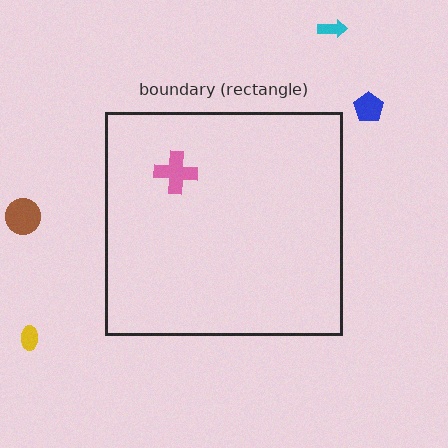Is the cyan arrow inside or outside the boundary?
Outside.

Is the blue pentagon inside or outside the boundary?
Outside.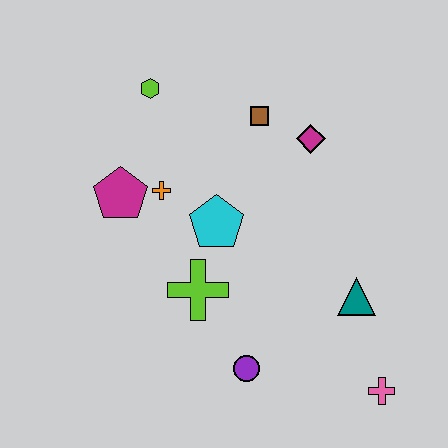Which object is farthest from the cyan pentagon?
The pink cross is farthest from the cyan pentagon.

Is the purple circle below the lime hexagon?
Yes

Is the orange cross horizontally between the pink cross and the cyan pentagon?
No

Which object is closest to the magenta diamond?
The brown square is closest to the magenta diamond.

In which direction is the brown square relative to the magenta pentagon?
The brown square is to the right of the magenta pentagon.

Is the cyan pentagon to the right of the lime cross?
Yes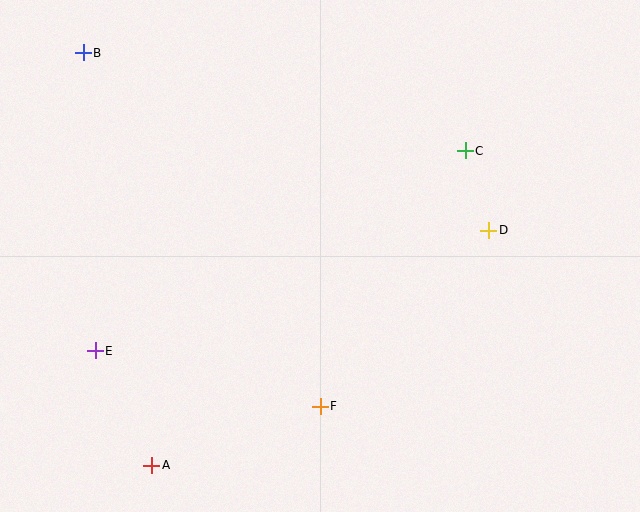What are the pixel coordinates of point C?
Point C is at (465, 151).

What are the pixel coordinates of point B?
Point B is at (83, 53).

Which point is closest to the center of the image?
Point F at (320, 406) is closest to the center.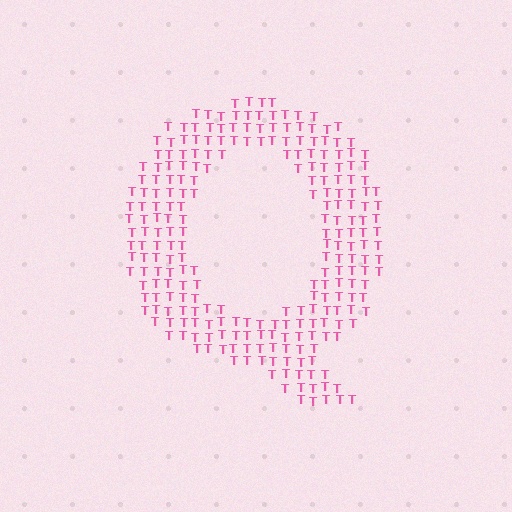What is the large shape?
The large shape is the letter Q.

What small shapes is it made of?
It is made of small letter T's.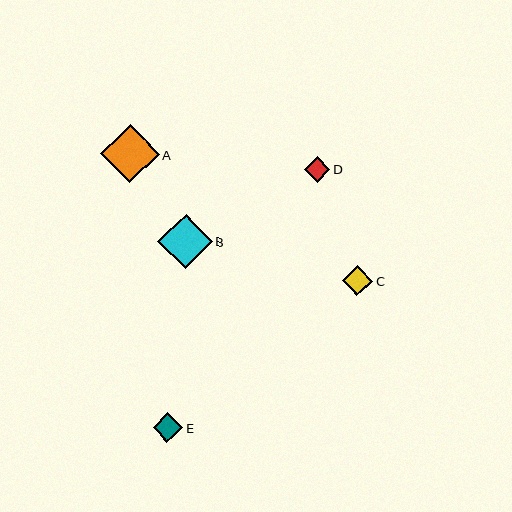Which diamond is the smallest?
Diamond D is the smallest with a size of approximately 25 pixels.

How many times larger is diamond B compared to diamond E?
Diamond B is approximately 1.8 times the size of diamond E.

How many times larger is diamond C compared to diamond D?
Diamond C is approximately 1.2 times the size of diamond D.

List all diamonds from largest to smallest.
From largest to smallest: A, B, C, E, D.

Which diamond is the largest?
Diamond A is the largest with a size of approximately 58 pixels.